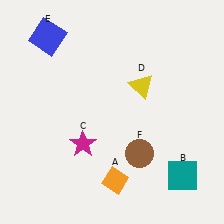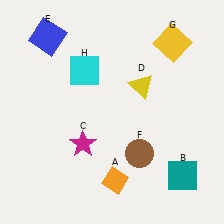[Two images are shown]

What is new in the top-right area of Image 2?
A yellow square (G) was added in the top-right area of Image 2.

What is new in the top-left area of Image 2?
A cyan square (H) was added in the top-left area of Image 2.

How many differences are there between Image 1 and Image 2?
There are 2 differences between the two images.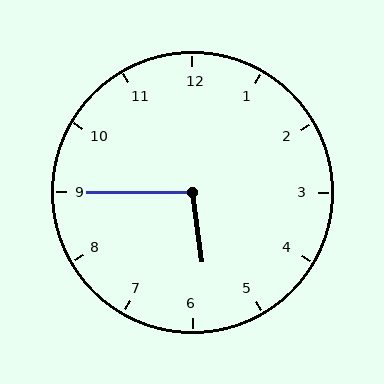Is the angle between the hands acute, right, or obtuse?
It is obtuse.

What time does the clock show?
5:45.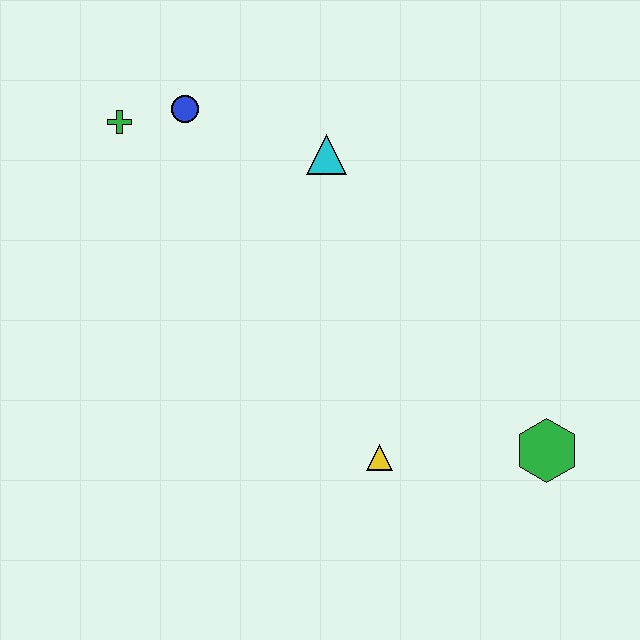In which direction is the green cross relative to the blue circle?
The green cross is to the left of the blue circle.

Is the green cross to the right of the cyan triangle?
No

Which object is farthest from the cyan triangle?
The green hexagon is farthest from the cyan triangle.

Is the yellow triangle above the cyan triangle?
No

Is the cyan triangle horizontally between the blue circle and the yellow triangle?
Yes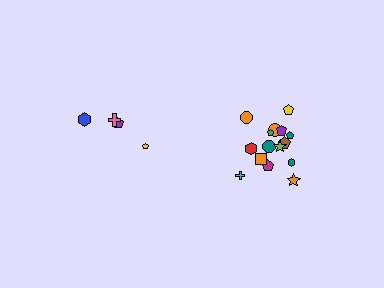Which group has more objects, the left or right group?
The right group.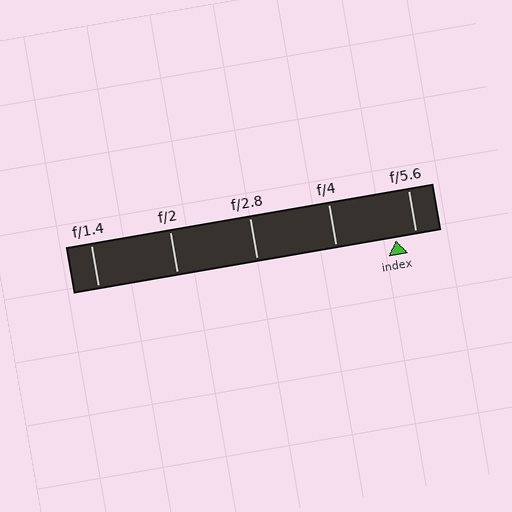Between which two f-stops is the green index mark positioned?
The index mark is between f/4 and f/5.6.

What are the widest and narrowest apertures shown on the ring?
The widest aperture shown is f/1.4 and the narrowest is f/5.6.